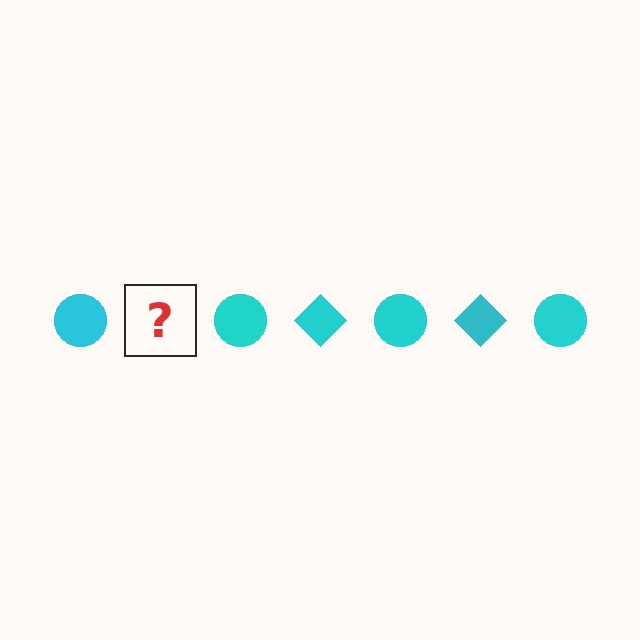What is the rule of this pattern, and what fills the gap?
The rule is that the pattern cycles through circle, diamond shapes in cyan. The gap should be filled with a cyan diamond.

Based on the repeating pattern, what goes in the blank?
The blank should be a cyan diamond.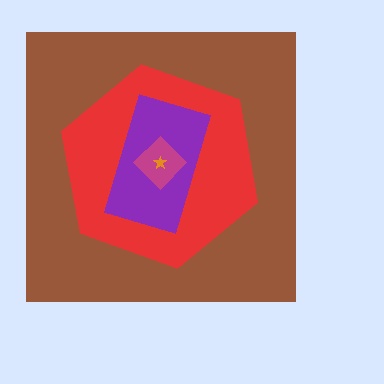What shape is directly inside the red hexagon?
The purple rectangle.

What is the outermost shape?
The brown square.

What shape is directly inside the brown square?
The red hexagon.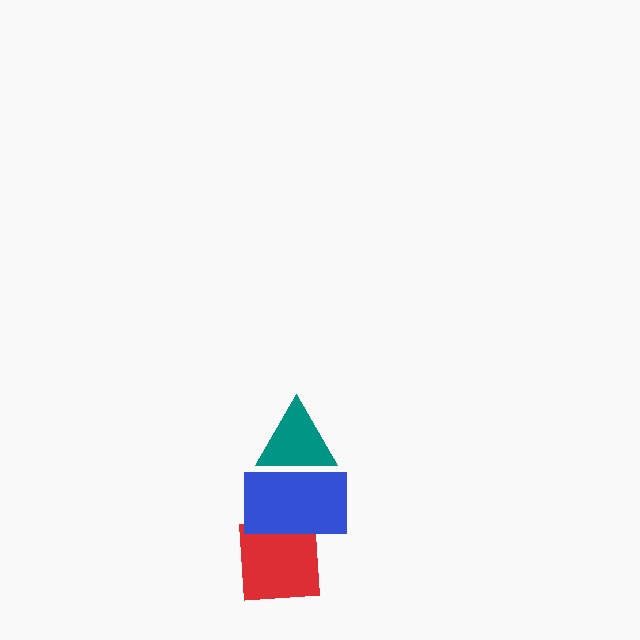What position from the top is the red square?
The red square is 3rd from the top.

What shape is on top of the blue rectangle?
The teal triangle is on top of the blue rectangle.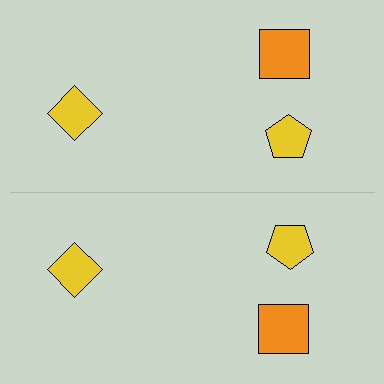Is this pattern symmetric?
Yes, this pattern has bilateral (reflection) symmetry.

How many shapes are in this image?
There are 6 shapes in this image.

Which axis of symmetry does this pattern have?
The pattern has a horizontal axis of symmetry running through the center of the image.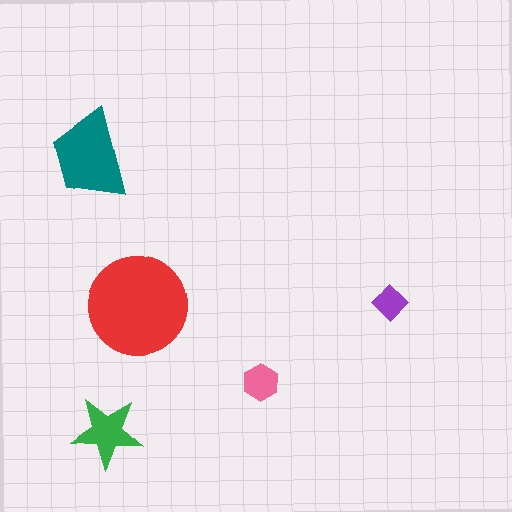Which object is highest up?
The teal trapezoid is topmost.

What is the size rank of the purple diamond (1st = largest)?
5th.